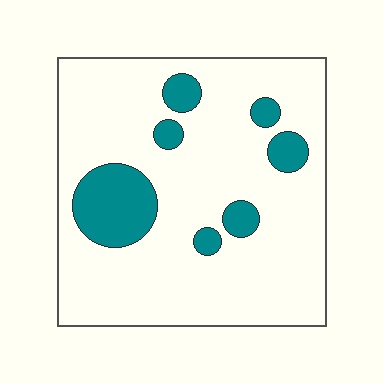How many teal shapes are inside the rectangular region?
7.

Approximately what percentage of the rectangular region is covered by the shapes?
Approximately 15%.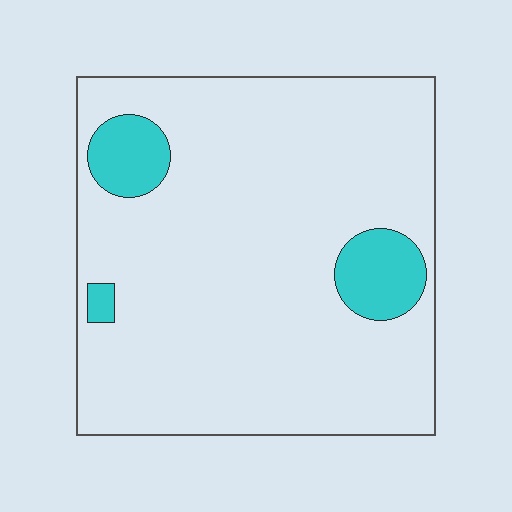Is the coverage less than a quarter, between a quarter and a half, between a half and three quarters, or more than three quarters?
Less than a quarter.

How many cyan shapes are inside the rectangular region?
3.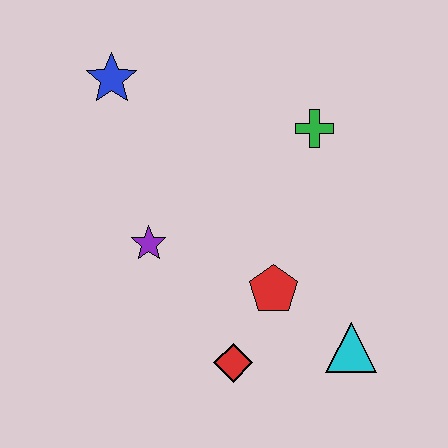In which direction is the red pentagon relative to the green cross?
The red pentagon is below the green cross.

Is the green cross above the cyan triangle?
Yes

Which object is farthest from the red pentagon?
The blue star is farthest from the red pentagon.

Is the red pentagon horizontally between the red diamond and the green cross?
Yes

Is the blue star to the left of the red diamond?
Yes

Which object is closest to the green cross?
The red pentagon is closest to the green cross.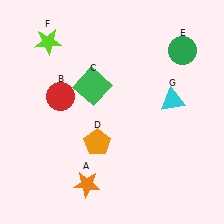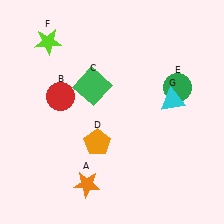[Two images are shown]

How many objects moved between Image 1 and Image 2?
1 object moved between the two images.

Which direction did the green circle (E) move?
The green circle (E) moved down.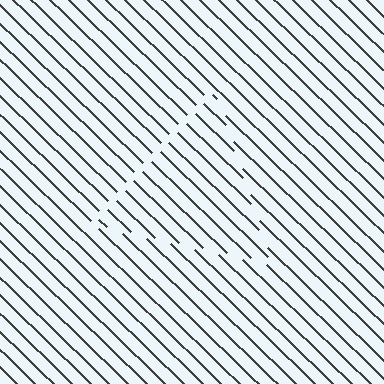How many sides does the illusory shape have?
3 sides — the line-ends trace a triangle.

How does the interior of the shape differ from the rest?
The interior of the shape contains the same grating, shifted by half a period — the contour is defined by the phase discontinuity where line-ends from the inner and outer gratings abut.